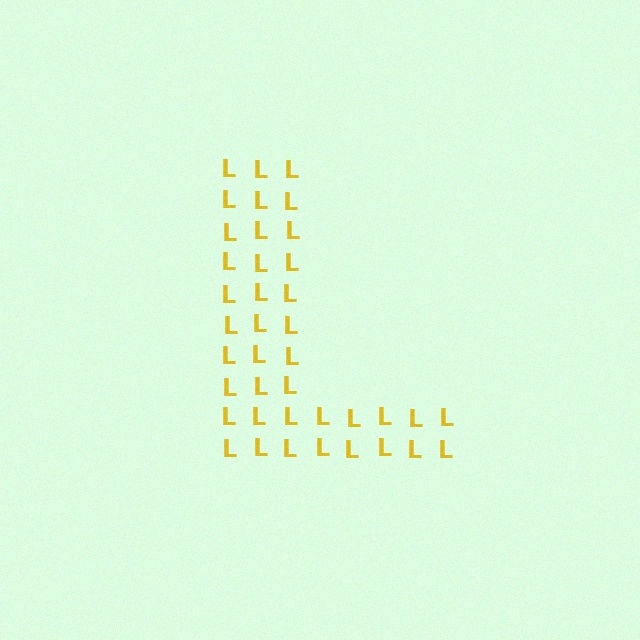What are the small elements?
The small elements are letter L's.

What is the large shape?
The large shape is the letter L.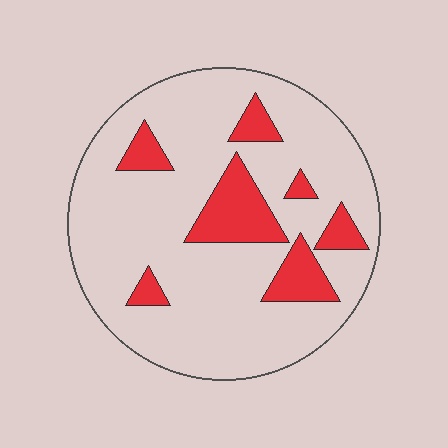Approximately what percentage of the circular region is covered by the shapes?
Approximately 20%.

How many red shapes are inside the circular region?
7.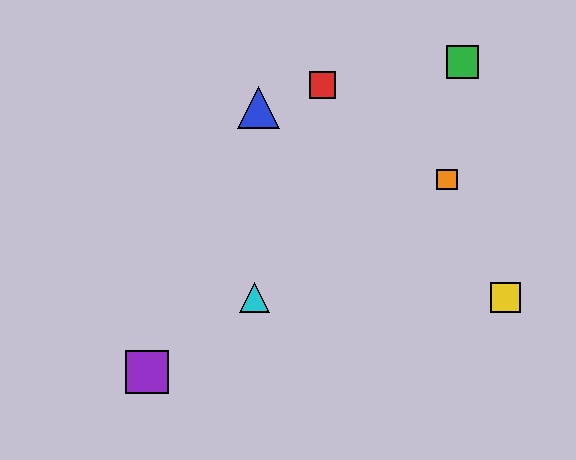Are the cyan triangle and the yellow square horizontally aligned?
Yes, both are at y≈297.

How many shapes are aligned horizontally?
2 shapes (the yellow square, the cyan triangle) are aligned horizontally.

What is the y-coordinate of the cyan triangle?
The cyan triangle is at y≈297.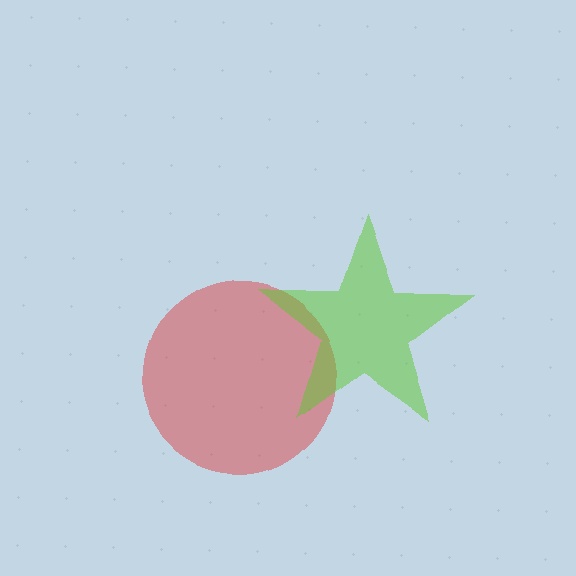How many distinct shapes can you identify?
There are 2 distinct shapes: a red circle, a lime star.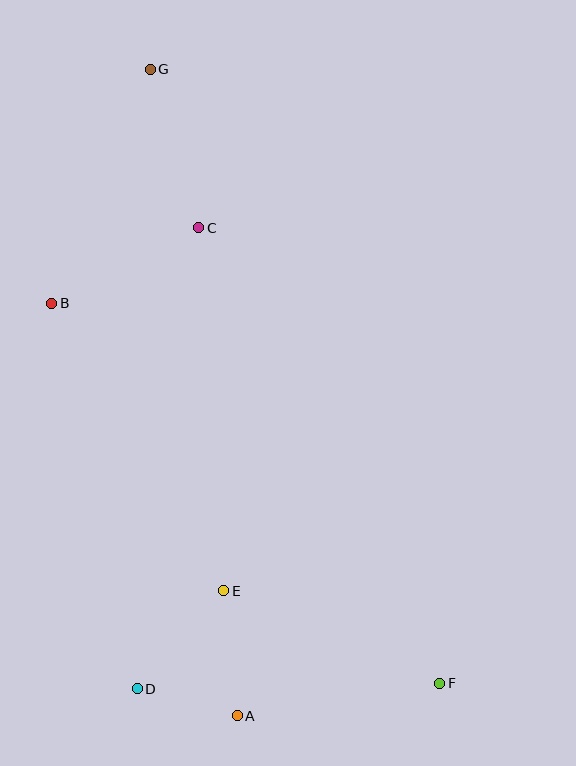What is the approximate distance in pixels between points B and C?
The distance between B and C is approximately 165 pixels.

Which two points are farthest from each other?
Points F and G are farthest from each other.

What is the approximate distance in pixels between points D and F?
The distance between D and F is approximately 303 pixels.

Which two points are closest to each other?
Points A and D are closest to each other.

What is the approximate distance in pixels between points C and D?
The distance between C and D is approximately 465 pixels.